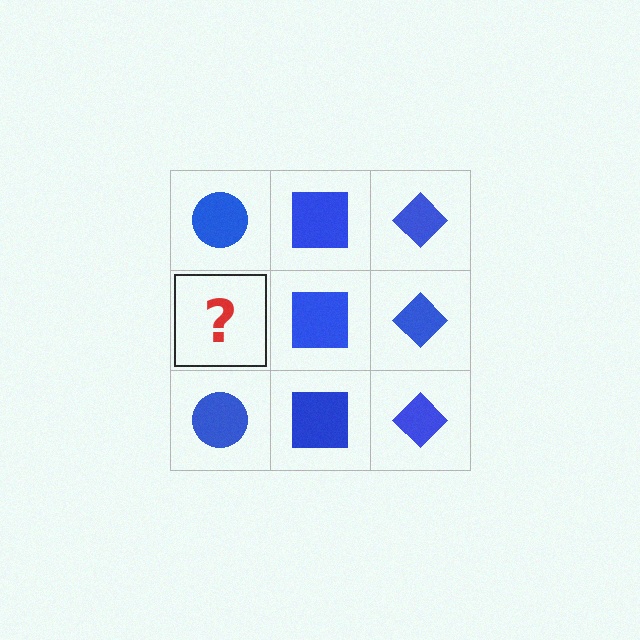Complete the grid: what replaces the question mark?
The question mark should be replaced with a blue circle.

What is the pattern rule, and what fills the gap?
The rule is that each column has a consistent shape. The gap should be filled with a blue circle.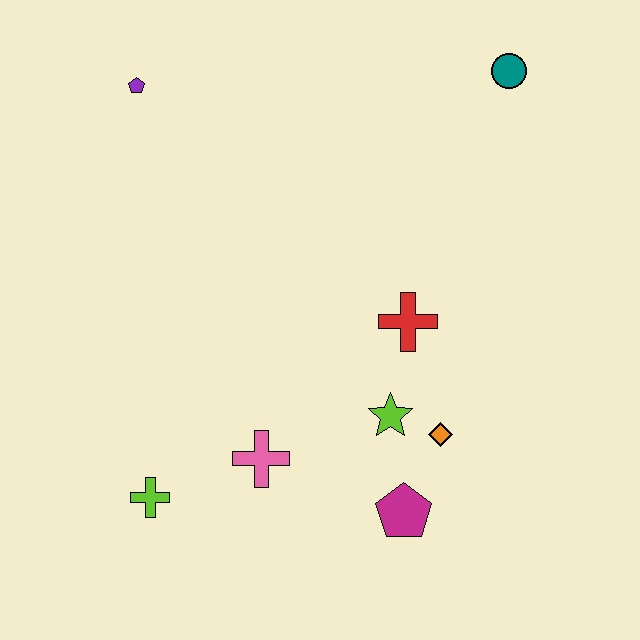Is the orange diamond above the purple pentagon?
No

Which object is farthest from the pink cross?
The teal circle is farthest from the pink cross.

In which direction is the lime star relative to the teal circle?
The lime star is below the teal circle.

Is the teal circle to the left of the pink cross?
No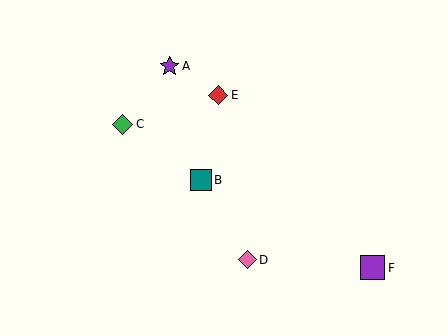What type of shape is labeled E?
Shape E is a red diamond.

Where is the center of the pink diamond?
The center of the pink diamond is at (248, 260).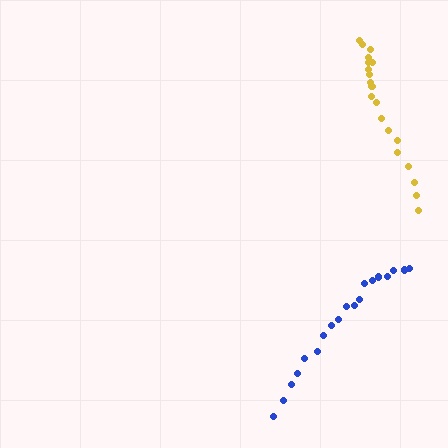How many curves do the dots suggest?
There are 2 distinct paths.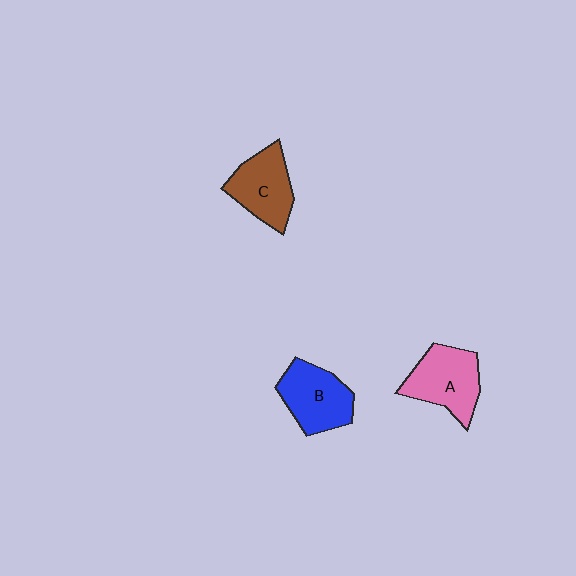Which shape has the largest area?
Shape A (pink).